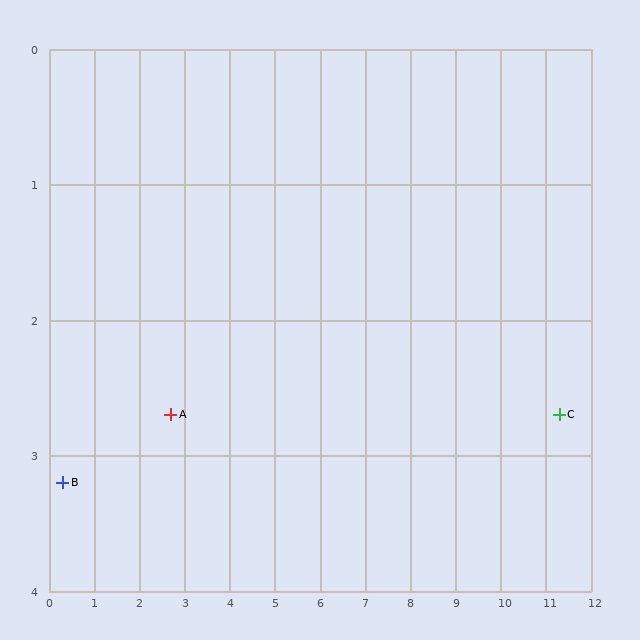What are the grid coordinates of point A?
Point A is at approximately (2.7, 2.7).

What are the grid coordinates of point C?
Point C is at approximately (11.3, 2.7).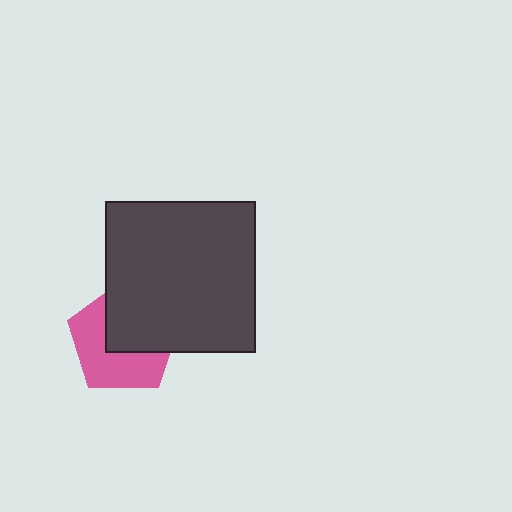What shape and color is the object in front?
The object in front is a dark gray square.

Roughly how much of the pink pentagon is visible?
About half of it is visible (roughly 52%).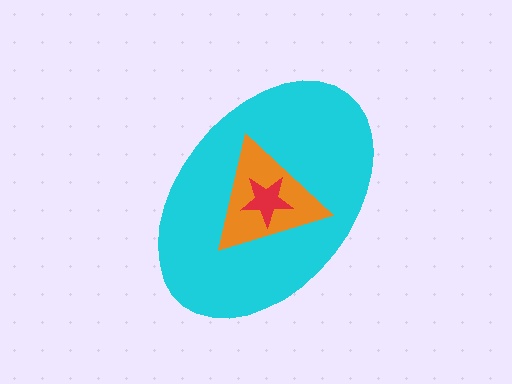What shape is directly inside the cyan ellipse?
The orange triangle.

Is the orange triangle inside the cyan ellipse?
Yes.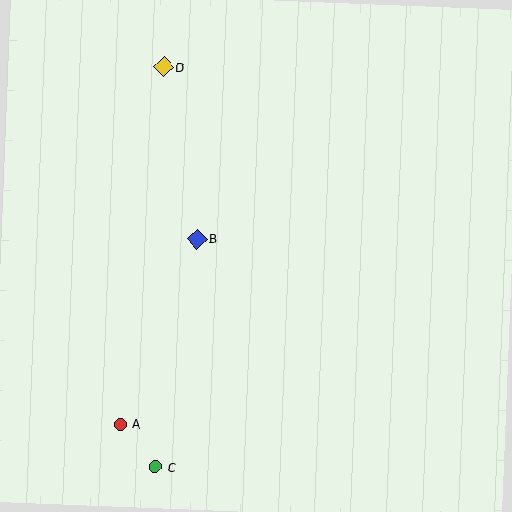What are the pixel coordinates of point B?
Point B is at (197, 239).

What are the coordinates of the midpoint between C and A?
The midpoint between C and A is at (138, 446).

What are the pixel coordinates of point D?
Point D is at (164, 67).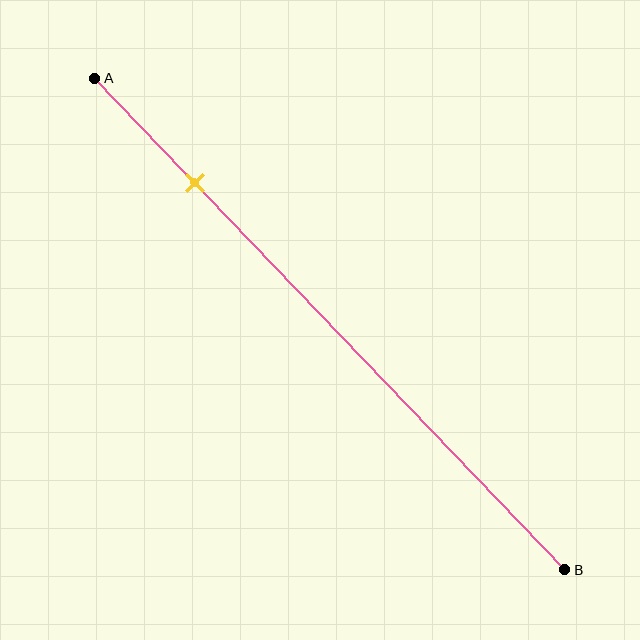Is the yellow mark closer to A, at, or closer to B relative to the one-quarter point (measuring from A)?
The yellow mark is closer to point A than the one-quarter point of segment AB.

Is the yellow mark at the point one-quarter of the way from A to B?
No, the mark is at about 20% from A, not at the 25% one-quarter point.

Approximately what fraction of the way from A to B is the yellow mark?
The yellow mark is approximately 20% of the way from A to B.